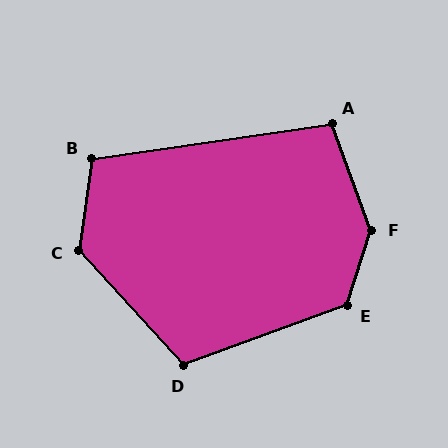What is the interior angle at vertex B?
Approximately 106 degrees (obtuse).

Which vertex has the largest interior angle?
F, at approximately 142 degrees.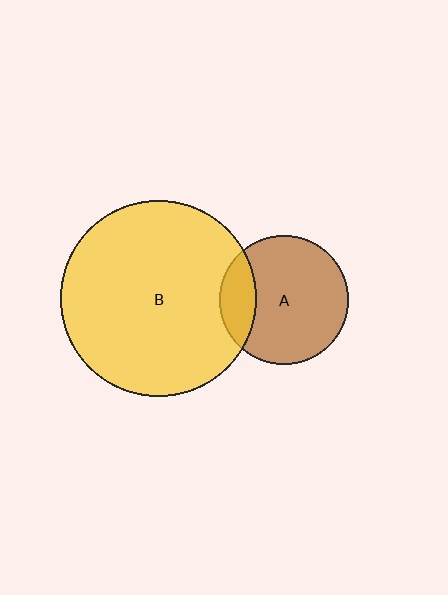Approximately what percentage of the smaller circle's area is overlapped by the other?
Approximately 20%.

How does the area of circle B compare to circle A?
Approximately 2.3 times.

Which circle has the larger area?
Circle B (yellow).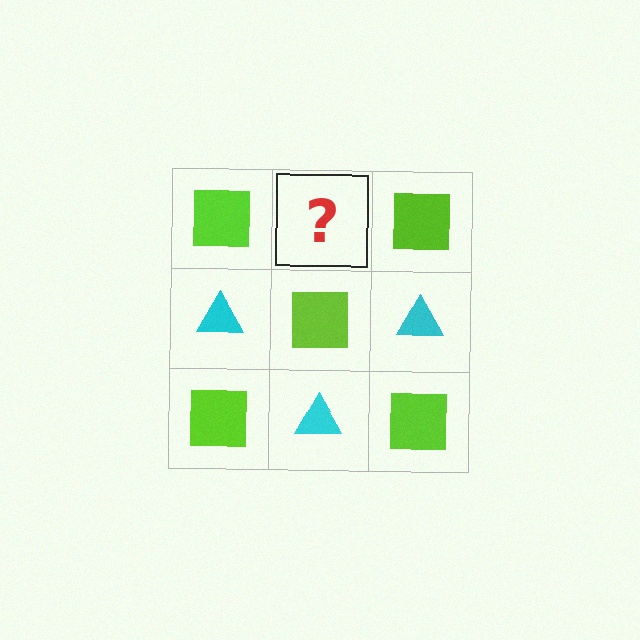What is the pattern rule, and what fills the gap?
The rule is that it alternates lime square and cyan triangle in a checkerboard pattern. The gap should be filled with a cyan triangle.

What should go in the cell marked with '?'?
The missing cell should contain a cyan triangle.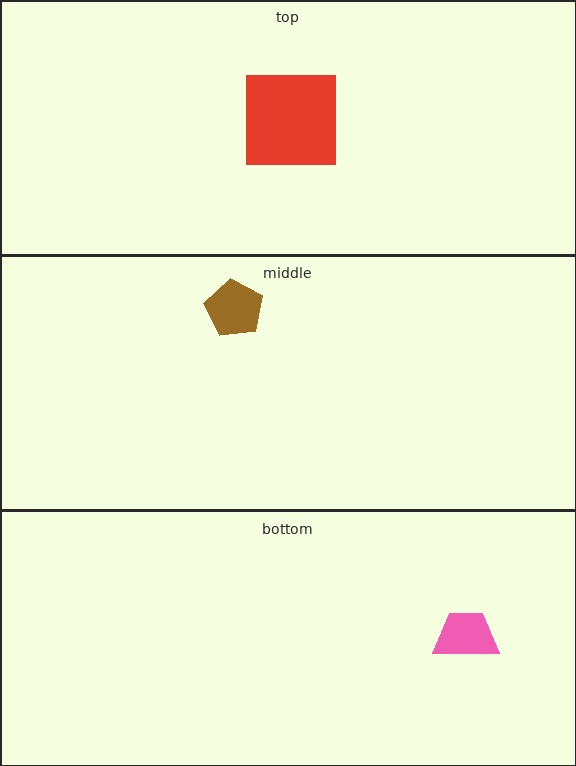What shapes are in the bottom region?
The pink trapezoid.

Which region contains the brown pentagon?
The middle region.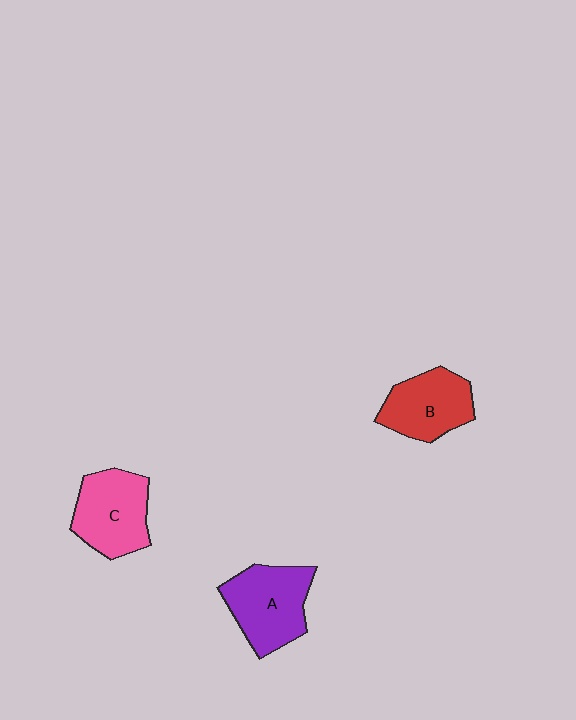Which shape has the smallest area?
Shape B (red).